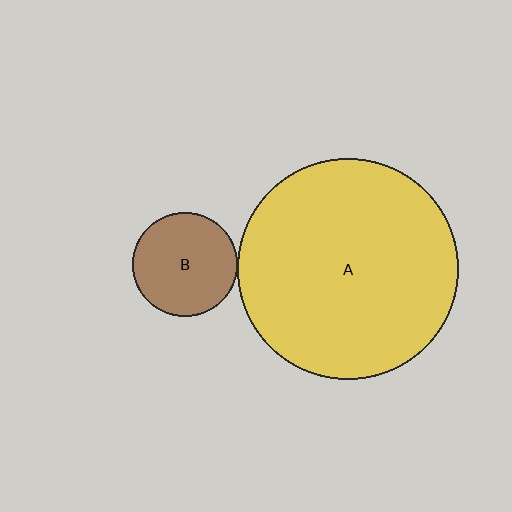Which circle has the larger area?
Circle A (yellow).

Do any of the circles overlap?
No, none of the circles overlap.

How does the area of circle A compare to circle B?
Approximately 4.4 times.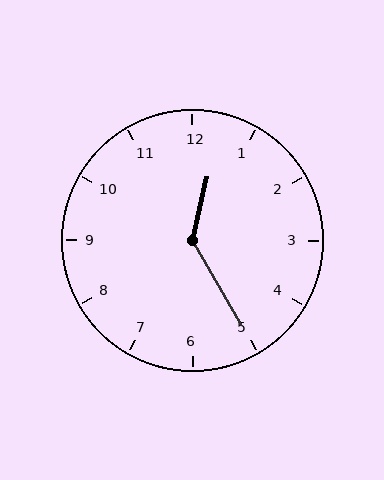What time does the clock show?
12:25.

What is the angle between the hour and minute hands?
Approximately 138 degrees.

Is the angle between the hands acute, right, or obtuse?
It is obtuse.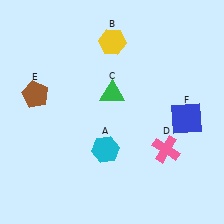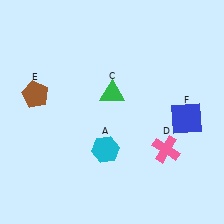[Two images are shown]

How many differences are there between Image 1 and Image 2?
There is 1 difference between the two images.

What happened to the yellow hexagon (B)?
The yellow hexagon (B) was removed in Image 2. It was in the top-right area of Image 1.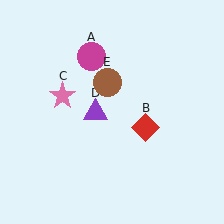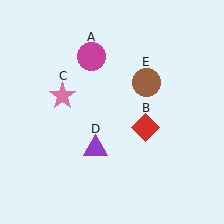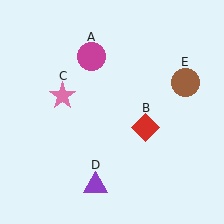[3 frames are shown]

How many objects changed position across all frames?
2 objects changed position: purple triangle (object D), brown circle (object E).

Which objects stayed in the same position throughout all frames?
Magenta circle (object A) and red diamond (object B) and pink star (object C) remained stationary.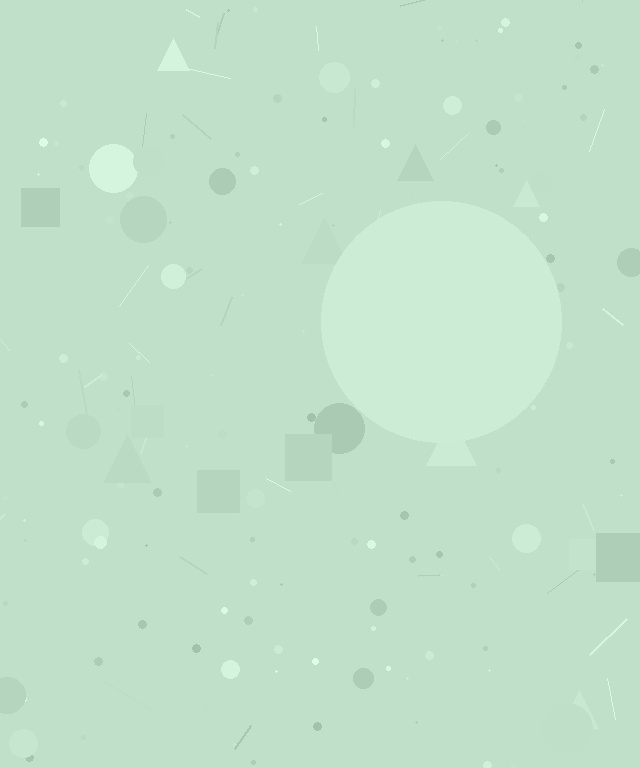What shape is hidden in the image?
A circle is hidden in the image.